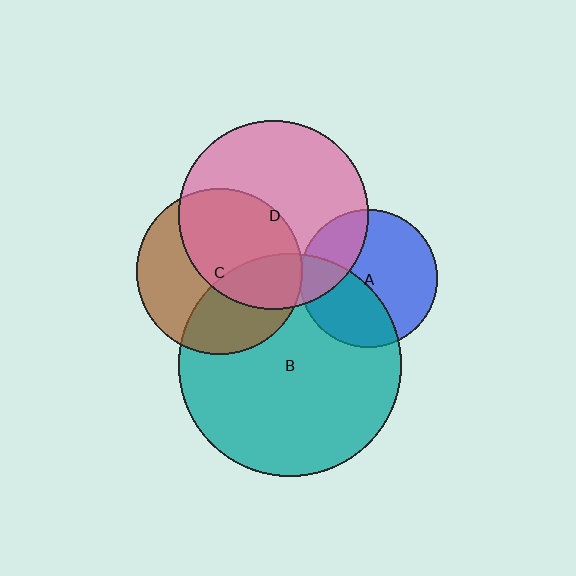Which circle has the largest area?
Circle B (teal).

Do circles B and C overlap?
Yes.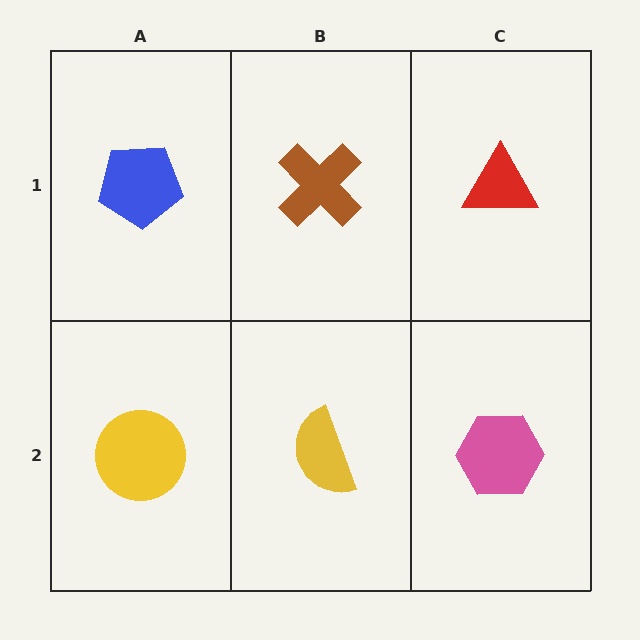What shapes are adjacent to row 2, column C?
A red triangle (row 1, column C), a yellow semicircle (row 2, column B).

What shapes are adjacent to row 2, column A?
A blue pentagon (row 1, column A), a yellow semicircle (row 2, column B).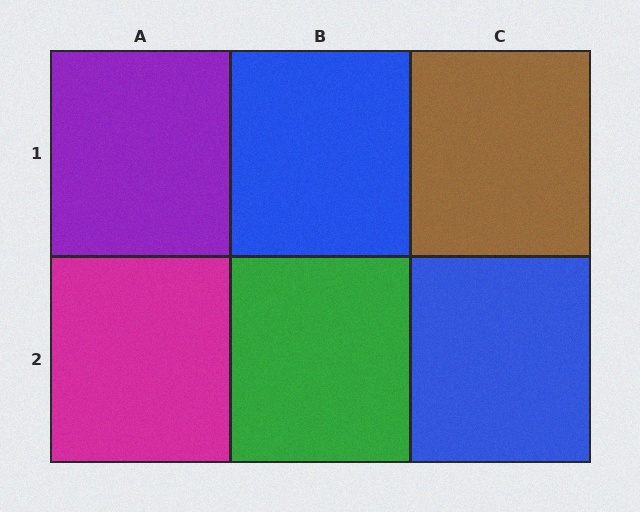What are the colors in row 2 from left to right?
Magenta, green, blue.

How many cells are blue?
2 cells are blue.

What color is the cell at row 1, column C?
Brown.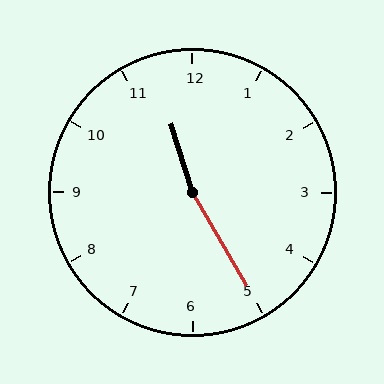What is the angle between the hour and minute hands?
Approximately 168 degrees.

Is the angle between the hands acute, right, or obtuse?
It is obtuse.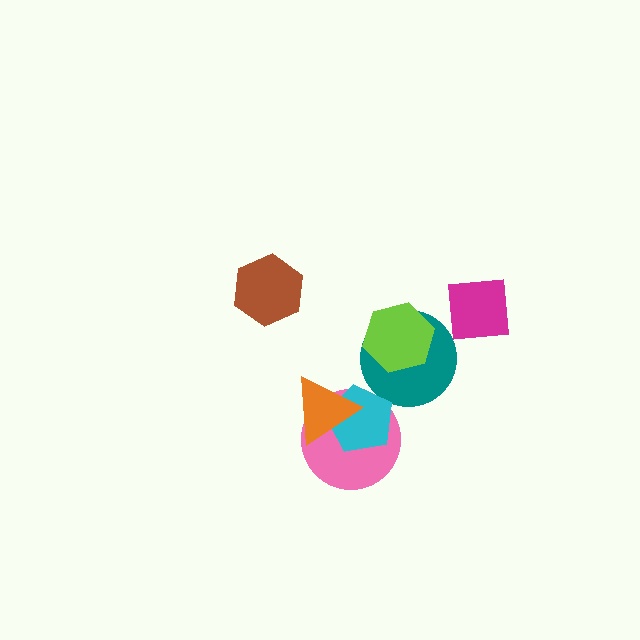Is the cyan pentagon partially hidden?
Yes, it is partially covered by another shape.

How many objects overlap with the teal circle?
1 object overlaps with the teal circle.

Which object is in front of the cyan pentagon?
The orange triangle is in front of the cyan pentagon.